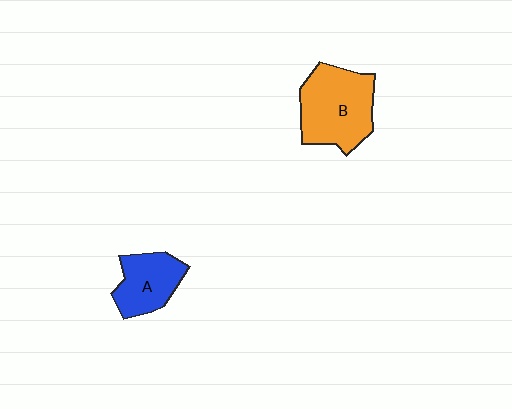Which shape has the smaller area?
Shape A (blue).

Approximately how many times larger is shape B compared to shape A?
Approximately 1.5 times.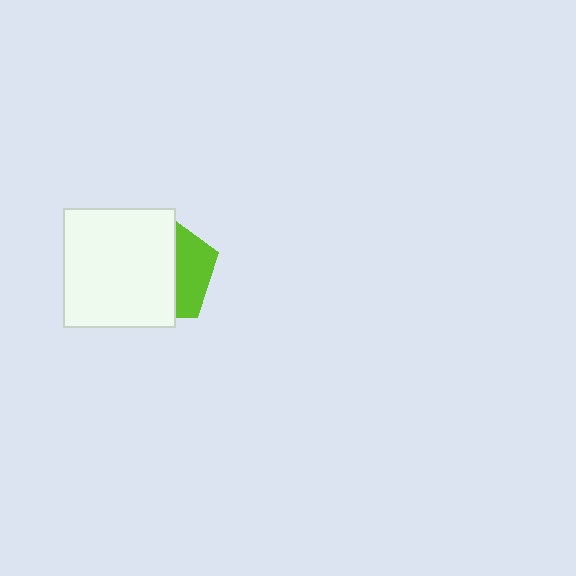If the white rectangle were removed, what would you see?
You would see the complete lime pentagon.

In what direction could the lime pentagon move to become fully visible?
The lime pentagon could move right. That would shift it out from behind the white rectangle entirely.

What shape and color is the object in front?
The object in front is a white rectangle.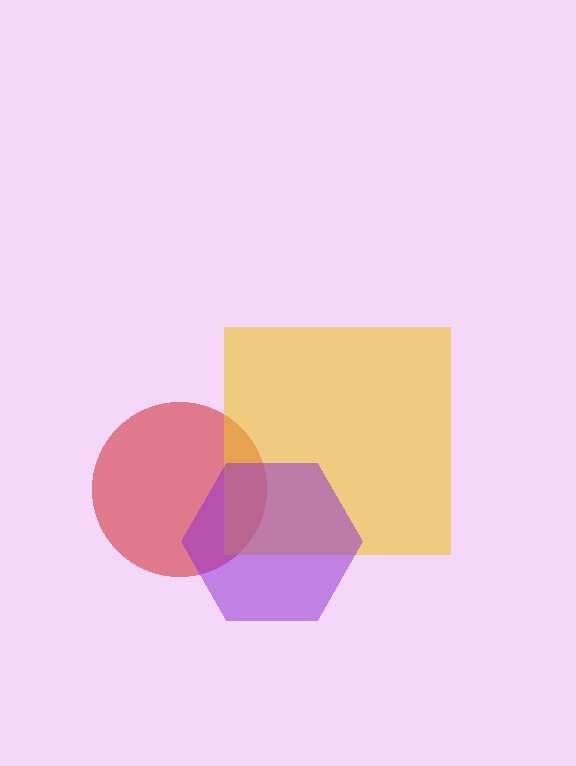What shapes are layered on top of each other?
The layered shapes are: a red circle, a yellow square, a purple hexagon.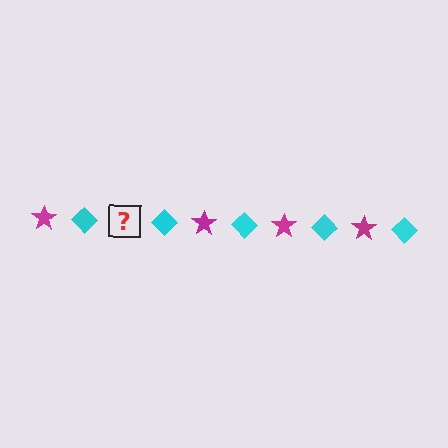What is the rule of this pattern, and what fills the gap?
The rule is that the pattern alternates between magenta star and cyan diamond. The gap should be filled with a magenta star.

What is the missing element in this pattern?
The missing element is a magenta star.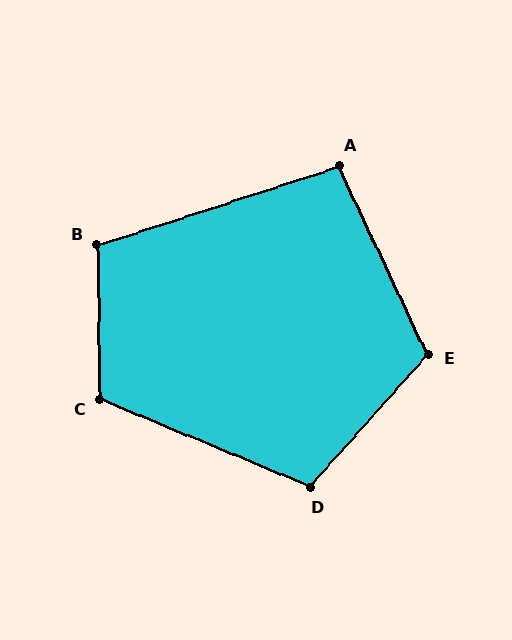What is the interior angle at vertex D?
Approximately 109 degrees (obtuse).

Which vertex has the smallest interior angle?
A, at approximately 97 degrees.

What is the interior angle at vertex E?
Approximately 113 degrees (obtuse).